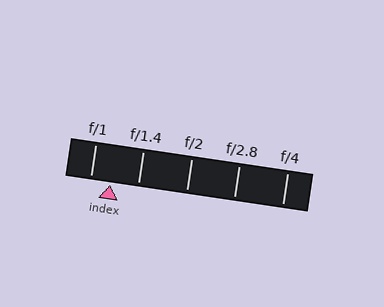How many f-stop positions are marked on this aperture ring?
There are 5 f-stop positions marked.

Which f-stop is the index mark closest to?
The index mark is closest to f/1.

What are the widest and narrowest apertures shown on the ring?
The widest aperture shown is f/1 and the narrowest is f/4.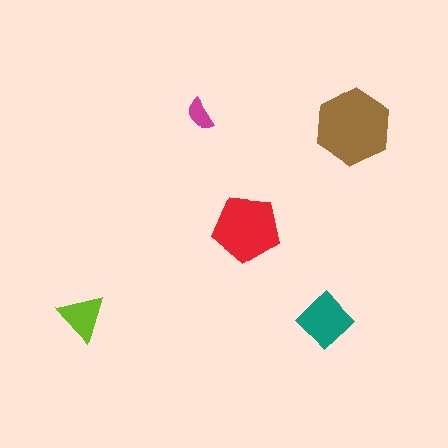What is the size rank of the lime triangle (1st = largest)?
4th.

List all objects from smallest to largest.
The magenta semicircle, the lime triangle, the teal diamond, the red pentagon, the brown hexagon.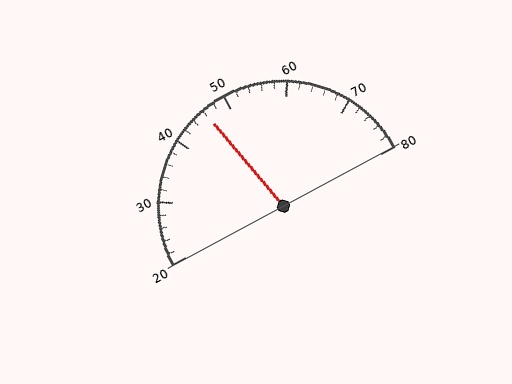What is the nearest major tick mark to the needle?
The nearest major tick mark is 50.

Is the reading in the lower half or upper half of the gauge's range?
The reading is in the lower half of the range (20 to 80).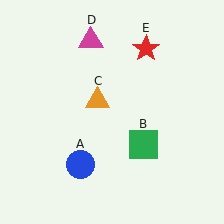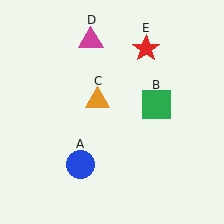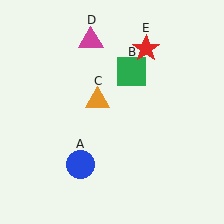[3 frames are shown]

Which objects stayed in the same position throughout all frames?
Blue circle (object A) and orange triangle (object C) and magenta triangle (object D) and red star (object E) remained stationary.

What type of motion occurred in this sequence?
The green square (object B) rotated counterclockwise around the center of the scene.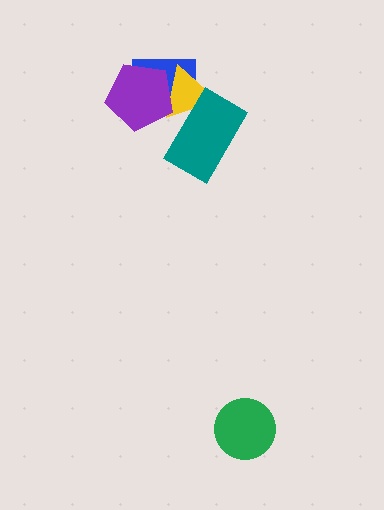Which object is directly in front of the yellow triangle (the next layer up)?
The teal rectangle is directly in front of the yellow triangle.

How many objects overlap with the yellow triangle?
3 objects overlap with the yellow triangle.